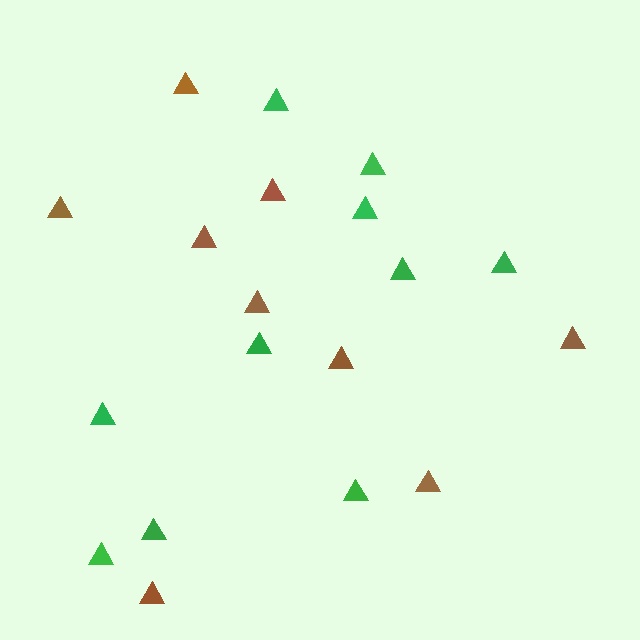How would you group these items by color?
There are 2 groups: one group of green triangles (10) and one group of brown triangles (9).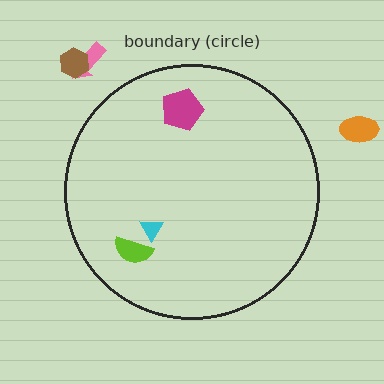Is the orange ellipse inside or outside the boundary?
Outside.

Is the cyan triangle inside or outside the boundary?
Inside.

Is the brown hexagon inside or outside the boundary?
Outside.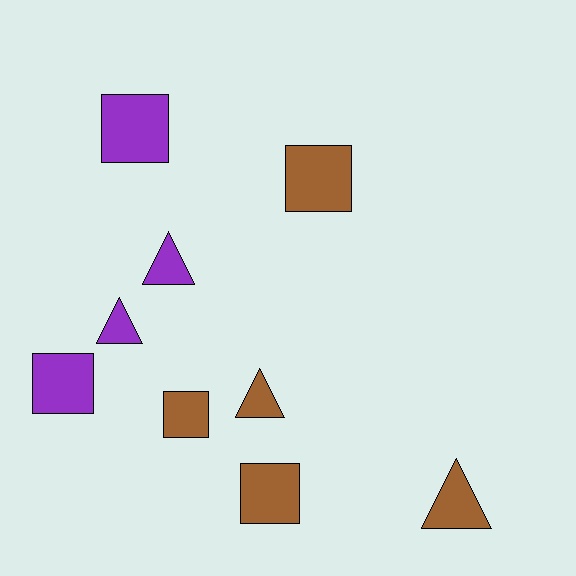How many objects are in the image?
There are 9 objects.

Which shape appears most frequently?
Square, with 5 objects.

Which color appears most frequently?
Brown, with 5 objects.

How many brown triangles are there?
There are 2 brown triangles.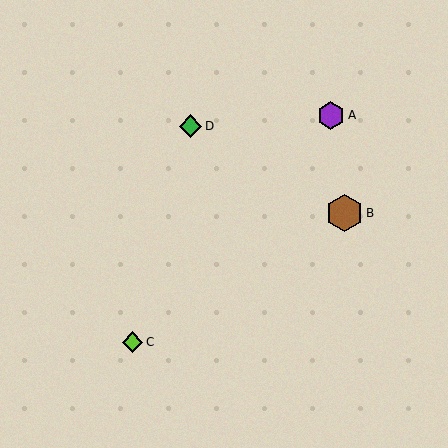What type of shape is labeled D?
Shape D is a green diamond.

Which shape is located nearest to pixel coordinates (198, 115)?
The green diamond (labeled D) at (191, 126) is nearest to that location.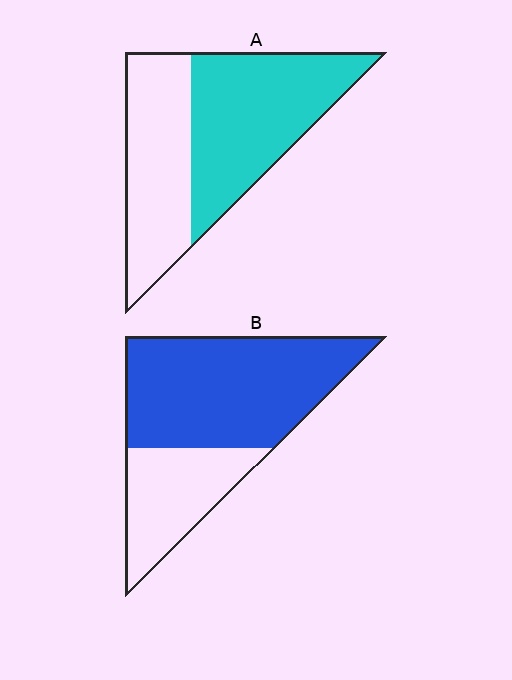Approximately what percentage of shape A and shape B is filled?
A is approximately 55% and B is approximately 65%.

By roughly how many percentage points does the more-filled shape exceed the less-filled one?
By roughly 10 percentage points (B over A).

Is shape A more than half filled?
Yes.